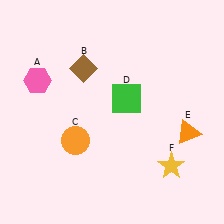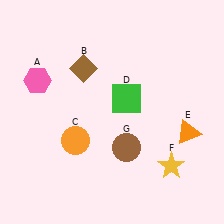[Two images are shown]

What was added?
A brown circle (G) was added in Image 2.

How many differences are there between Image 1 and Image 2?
There is 1 difference between the two images.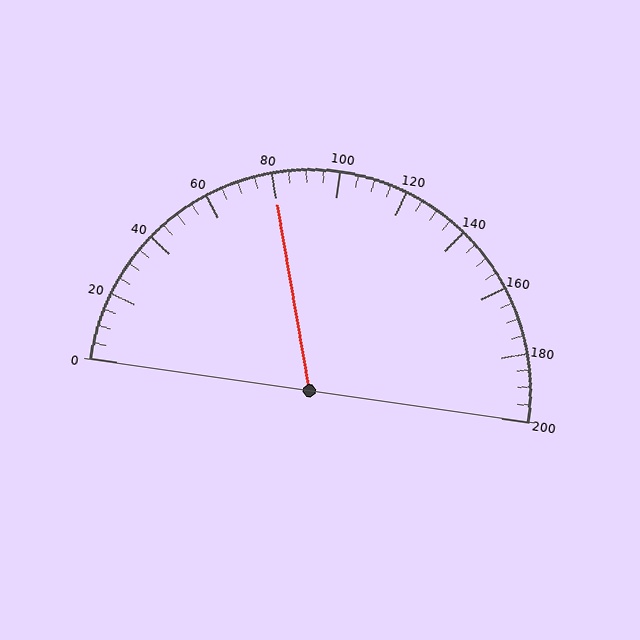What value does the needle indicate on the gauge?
The needle indicates approximately 80.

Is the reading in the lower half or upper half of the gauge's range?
The reading is in the lower half of the range (0 to 200).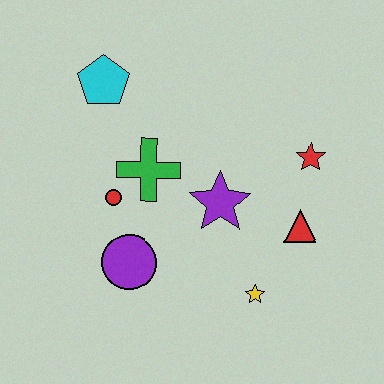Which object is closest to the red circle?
The green cross is closest to the red circle.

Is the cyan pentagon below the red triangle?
No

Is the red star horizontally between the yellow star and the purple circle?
No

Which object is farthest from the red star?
The cyan pentagon is farthest from the red star.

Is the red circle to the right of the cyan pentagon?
Yes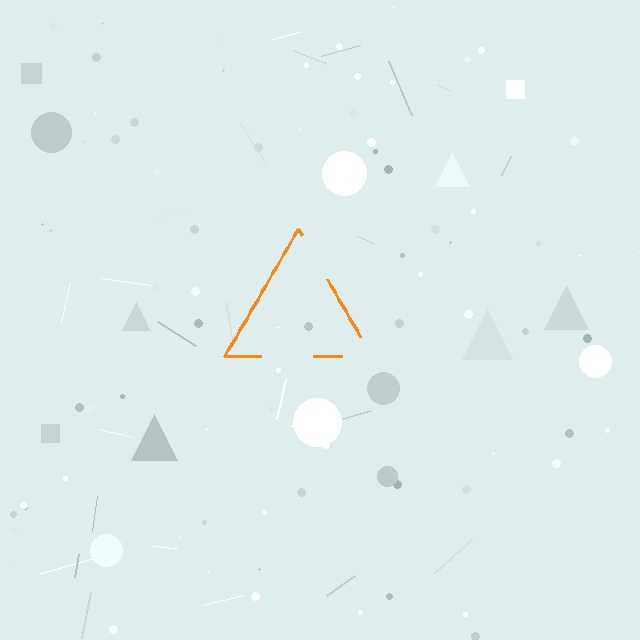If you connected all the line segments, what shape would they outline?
They would outline a triangle.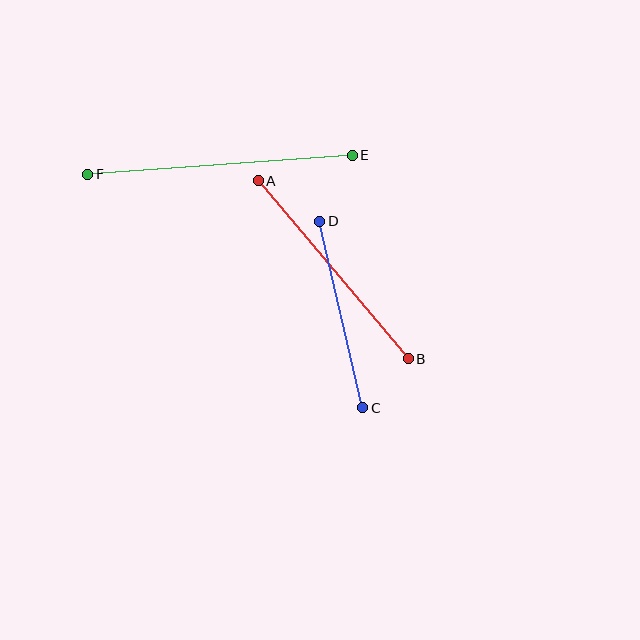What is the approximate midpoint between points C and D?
The midpoint is at approximately (341, 314) pixels.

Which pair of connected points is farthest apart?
Points E and F are farthest apart.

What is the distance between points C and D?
The distance is approximately 192 pixels.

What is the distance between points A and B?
The distance is approximately 233 pixels.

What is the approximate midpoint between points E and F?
The midpoint is at approximately (220, 165) pixels.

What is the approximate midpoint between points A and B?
The midpoint is at approximately (333, 270) pixels.